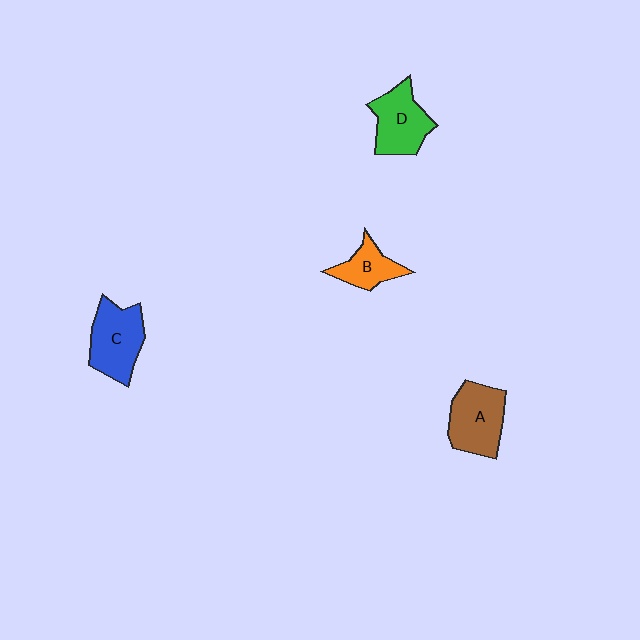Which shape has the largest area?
Shape C (blue).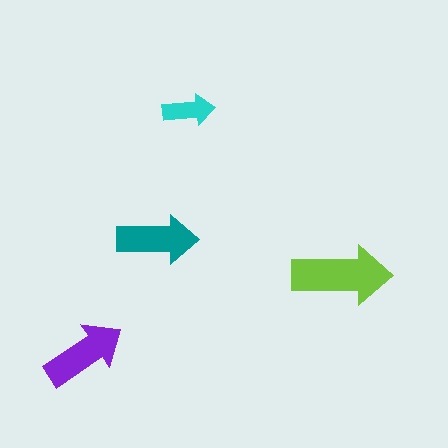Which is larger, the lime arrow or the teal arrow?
The lime one.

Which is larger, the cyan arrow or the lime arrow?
The lime one.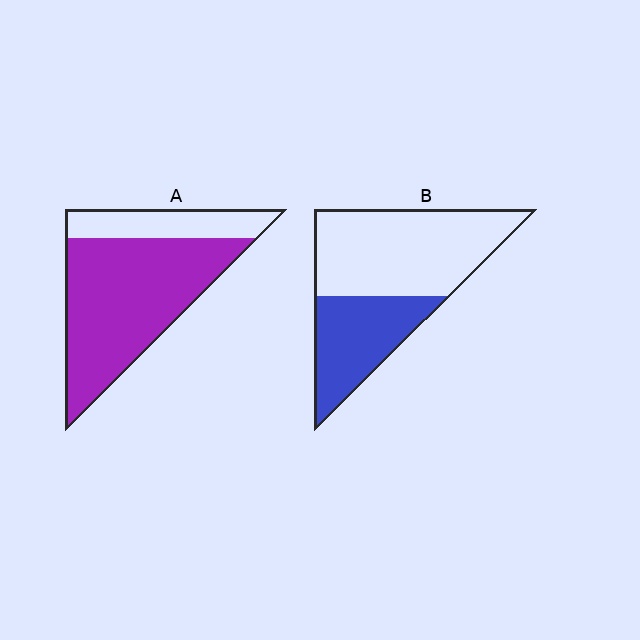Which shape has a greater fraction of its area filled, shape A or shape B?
Shape A.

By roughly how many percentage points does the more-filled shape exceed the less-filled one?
By roughly 40 percentage points (A over B).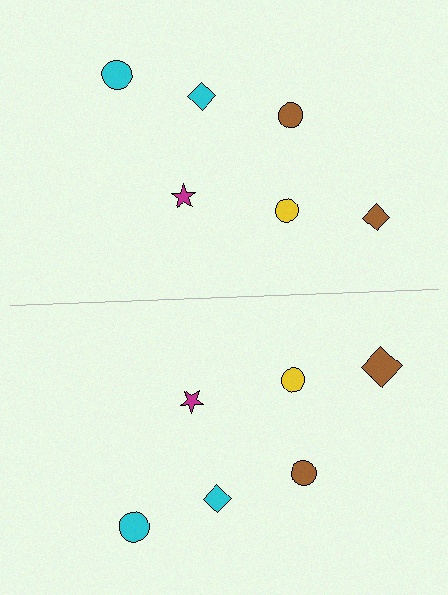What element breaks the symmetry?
The brown diamond on the bottom side has a different size than its mirror counterpart.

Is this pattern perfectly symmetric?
No, the pattern is not perfectly symmetric. The brown diamond on the bottom side has a different size than its mirror counterpart.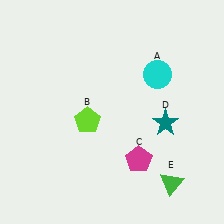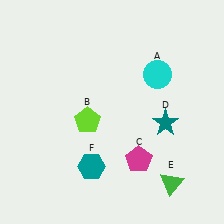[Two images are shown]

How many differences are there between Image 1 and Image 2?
There is 1 difference between the two images.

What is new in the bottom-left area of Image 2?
A teal hexagon (F) was added in the bottom-left area of Image 2.